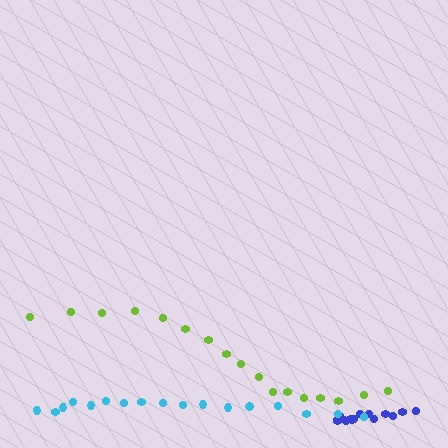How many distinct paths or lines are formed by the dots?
There are 3 distinct paths.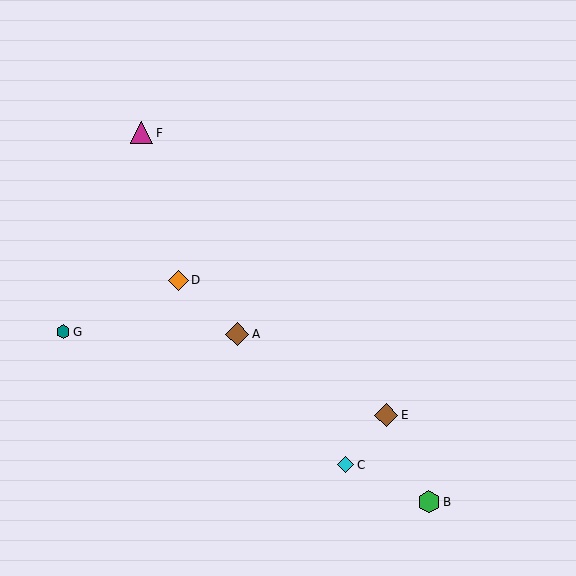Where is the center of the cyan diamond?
The center of the cyan diamond is at (346, 465).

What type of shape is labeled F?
Shape F is a magenta triangle.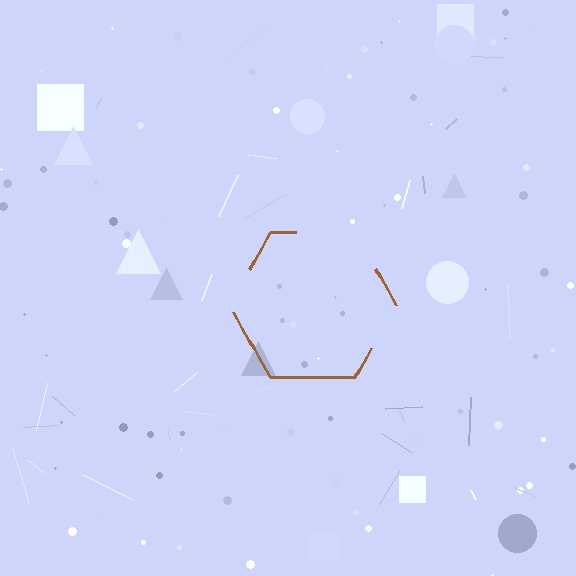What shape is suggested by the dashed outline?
The dashed outline suggests a hexagon.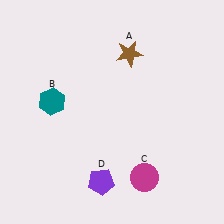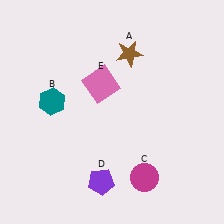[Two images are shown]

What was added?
A pink square (E) was added in Image 2.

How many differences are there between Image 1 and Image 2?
There is 1 difference between the two images.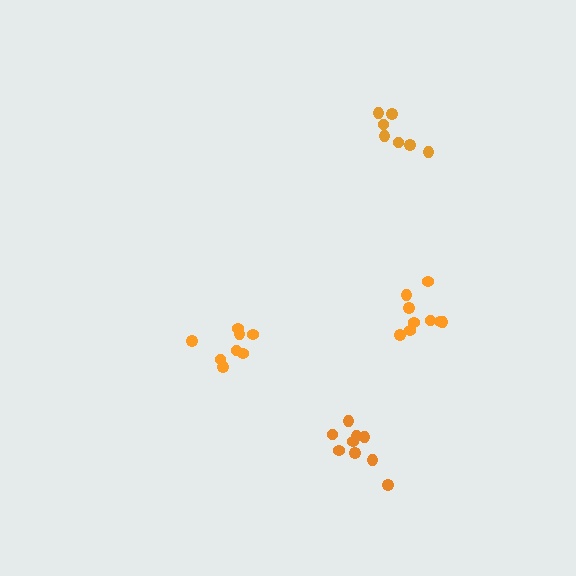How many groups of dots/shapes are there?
There are 4 groups.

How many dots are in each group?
Group 1: 7 dots, Group 2: 9 dots, Group 3: 9 dots, Group 4: 8 dots (33 total).